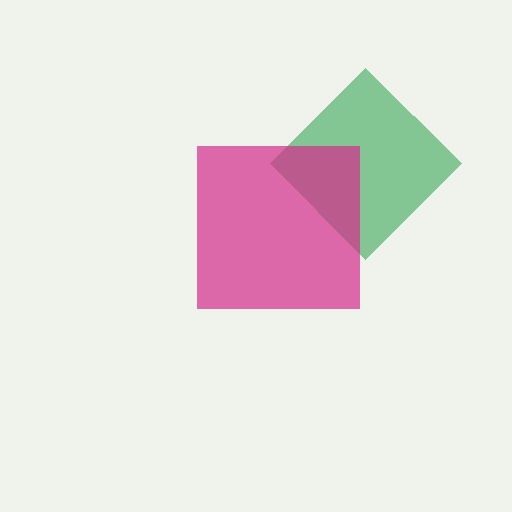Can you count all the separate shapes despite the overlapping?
Yes, there are 2 separate shapes.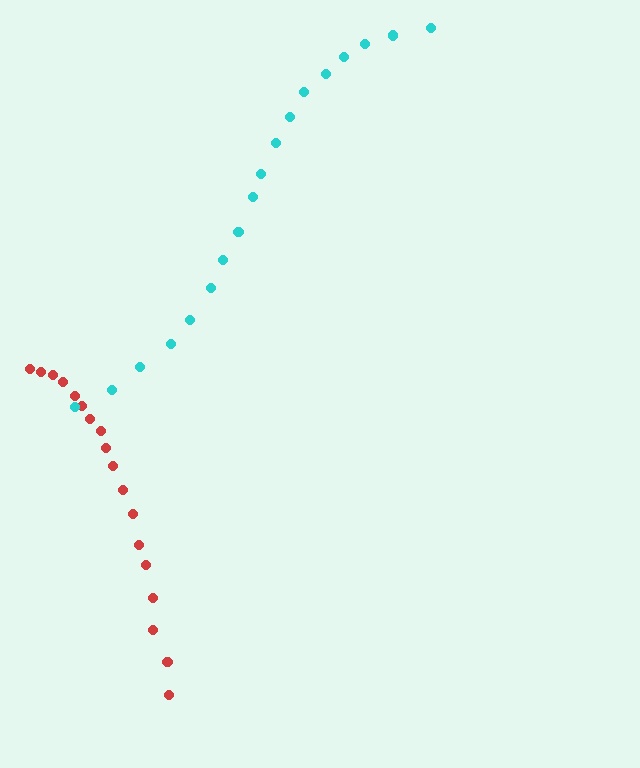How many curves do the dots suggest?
There are 2 distinct paths.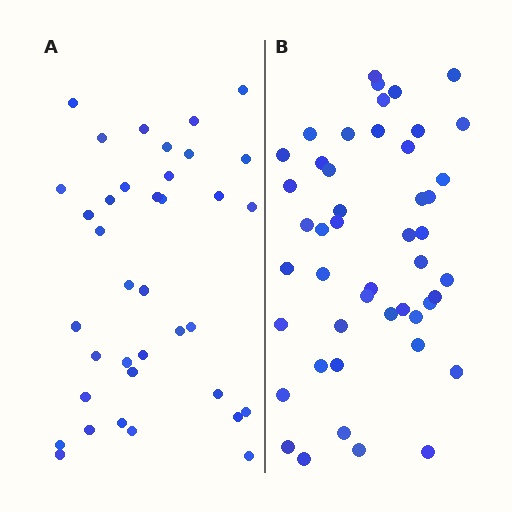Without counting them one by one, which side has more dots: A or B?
Region B (the right region) has more dots.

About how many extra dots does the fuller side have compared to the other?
Region B has roughly 10 or so more dots than region A.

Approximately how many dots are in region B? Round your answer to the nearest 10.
About 50 dots. (The exact count is 47, which rounds to 50.)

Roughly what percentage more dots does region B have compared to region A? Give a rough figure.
About 25% more.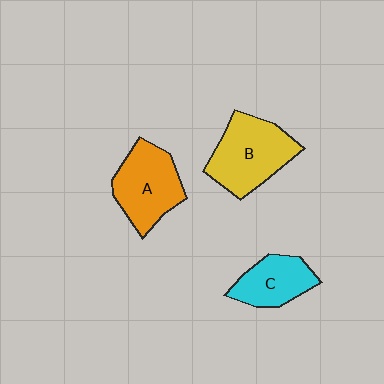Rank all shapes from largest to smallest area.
From largest to smallest: B (yellow), A (orange), C (cyan).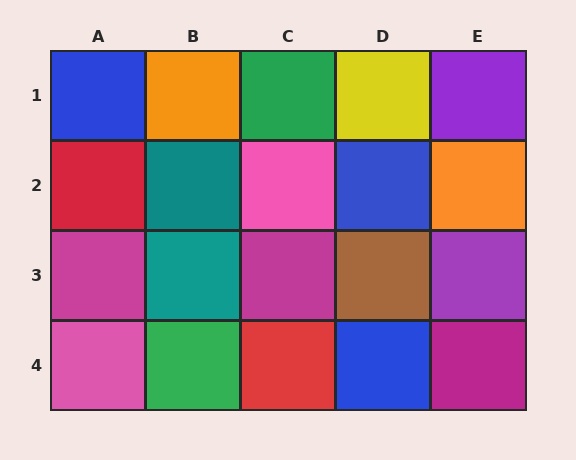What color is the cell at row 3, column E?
Purple.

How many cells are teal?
2 cells are teal.